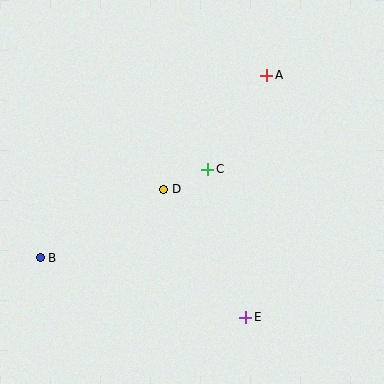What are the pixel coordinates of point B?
Point B is at (40, 258).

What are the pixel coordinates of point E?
Point E is at (246, 317).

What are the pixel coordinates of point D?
Point D is at (164, 189).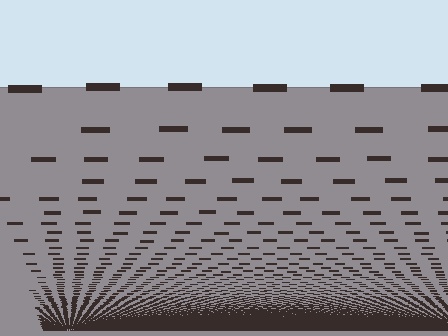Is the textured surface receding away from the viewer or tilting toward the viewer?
The surface appears to tilt toward the viewer. Texture elements get larger and sparser toward the top.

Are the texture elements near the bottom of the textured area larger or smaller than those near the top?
Smaller. The gradient is inverted — elements near the bottom are smaller and denser.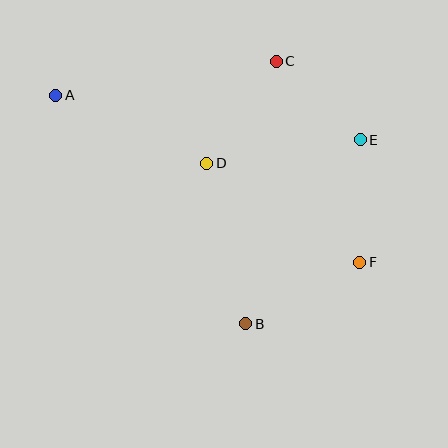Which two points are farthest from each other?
Points A and F are farthest from each other.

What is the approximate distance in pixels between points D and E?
The distance between D and E is approximately 155 pixels.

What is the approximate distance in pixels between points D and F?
The distance between D and F is approximately 182 pixels.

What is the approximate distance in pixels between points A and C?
The distance between A and C is approximately 223 pixels.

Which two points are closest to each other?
Points C and E are closest to each other.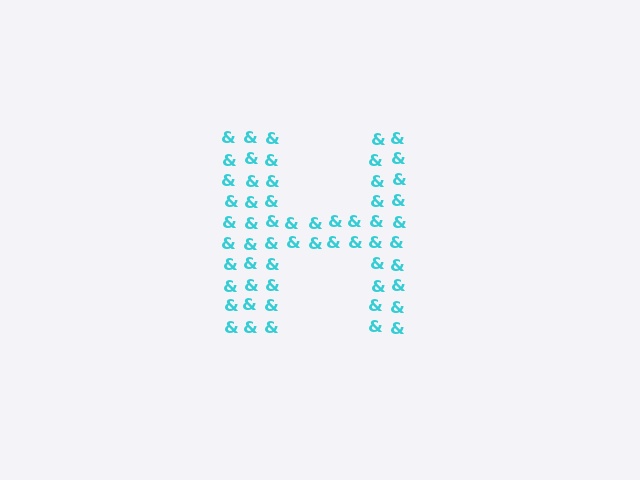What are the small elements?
The small elements are ampersands.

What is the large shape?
The large shape is the letter H.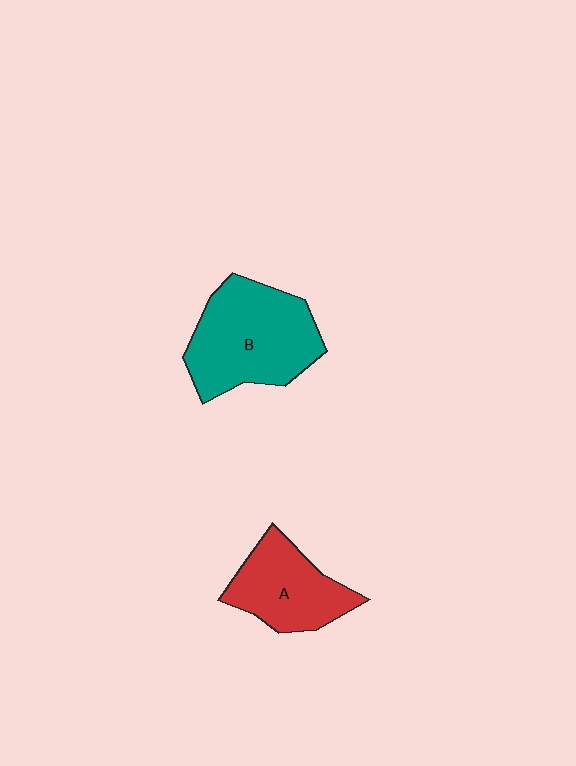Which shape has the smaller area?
Shape A (red).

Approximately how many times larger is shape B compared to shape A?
Approximately 1.4 times.